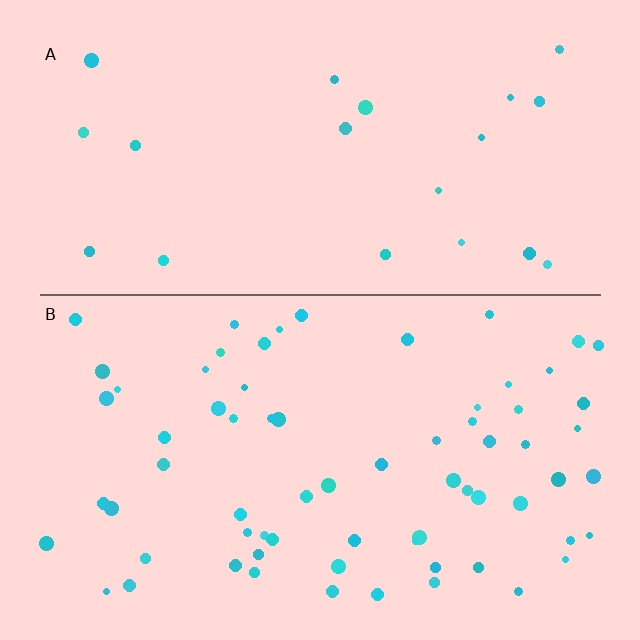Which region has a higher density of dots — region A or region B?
B (the bottom).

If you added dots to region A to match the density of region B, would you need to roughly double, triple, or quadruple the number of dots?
Approximately triple.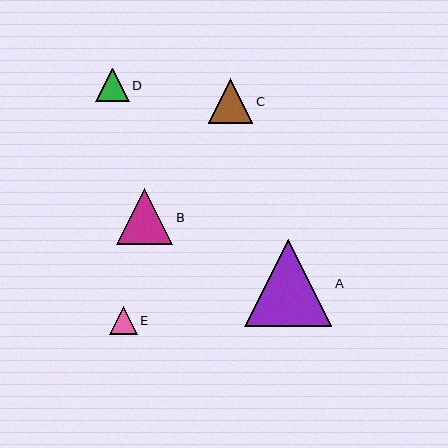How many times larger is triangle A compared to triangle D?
Triangle A is approximately 2.6 times the size of triangle D.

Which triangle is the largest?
Triangle A is the largest with a size of approximately 87 pixels.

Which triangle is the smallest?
Triangle E is the smallest with a size of approximately 28 pixels.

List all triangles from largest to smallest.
From largest to smallest: A, B, C, D, E.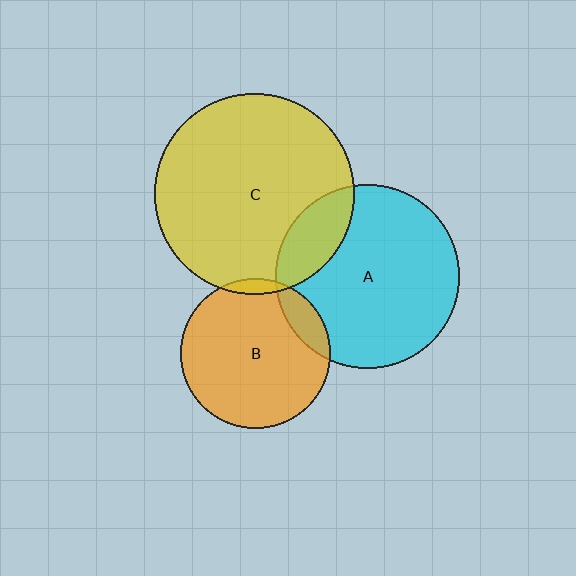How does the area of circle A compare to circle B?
Approximately 1.5 times.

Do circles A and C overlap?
Yes.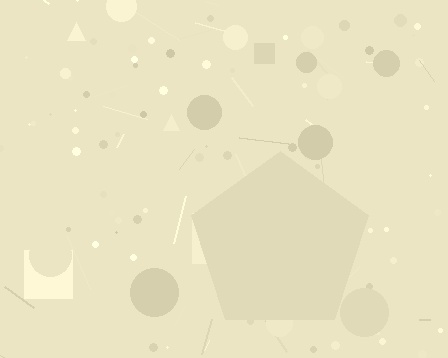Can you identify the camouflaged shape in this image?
The camouflaged shape is a pentagon.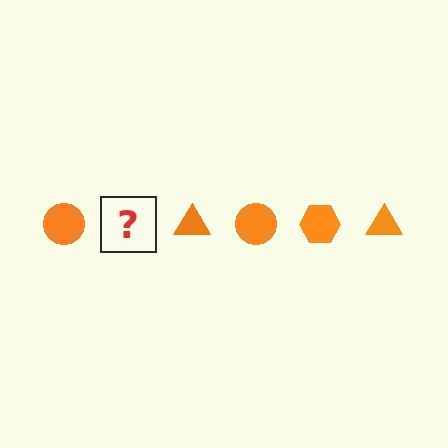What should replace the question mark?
The question mark should be replaced with an orange hexagon.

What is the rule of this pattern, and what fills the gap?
The rule is that the pattern cycles through circle, hexagon, triangle shapes in orange. The gap should be filled with an orange hexagon.